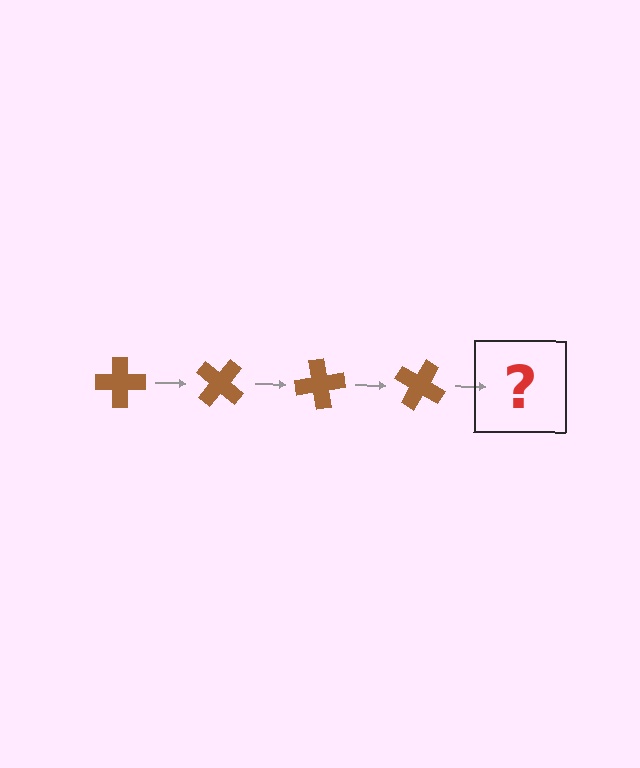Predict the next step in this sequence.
The next step is a brown cross rotated 160 degrees.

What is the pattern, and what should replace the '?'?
The pattern is that the cross rotates 40 degrees each step. The '?' should be a brown cross rotated 160 degrees.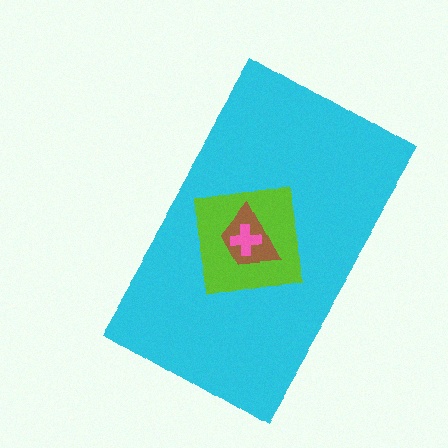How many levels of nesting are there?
4.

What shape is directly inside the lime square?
The brown trapezoid.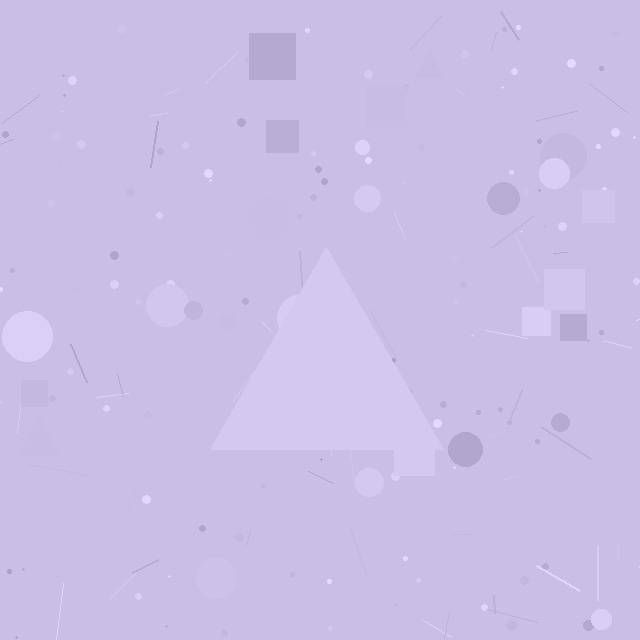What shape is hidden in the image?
A triangle is hidden in the image.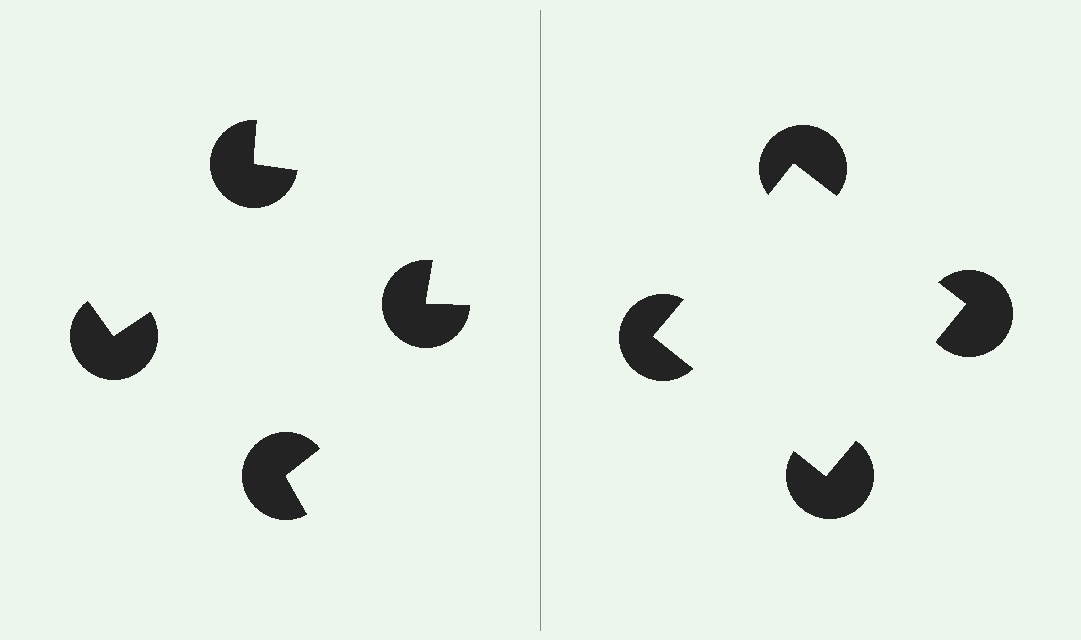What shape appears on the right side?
An illusory square.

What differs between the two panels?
The pac-man discs are positioned identically on both sides; only the wedge orientations differ. On the right they align to a square; on the left they are misaligned.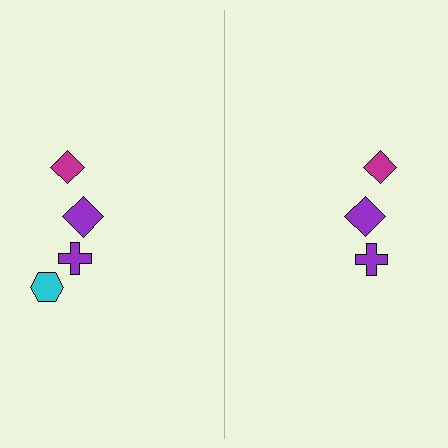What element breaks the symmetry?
A cyan hexagon is missing from the right side.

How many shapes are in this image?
There are 7 shapes in this image.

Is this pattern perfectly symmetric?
No, the pattern is not perfectly symmetric. A cyan hexagon is missing from the right side.